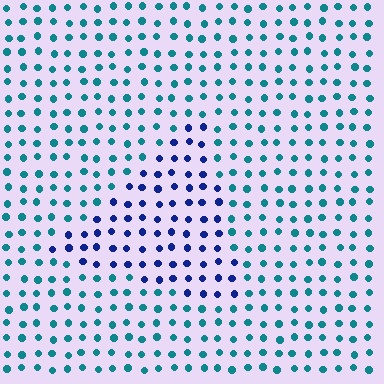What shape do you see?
I see a triangle.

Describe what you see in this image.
The image is filled with small teal elements in a uniform arrangement. A triangle-shaped region is visible where the elements are tinted to a slightly different hue, forming a subtle color boundary.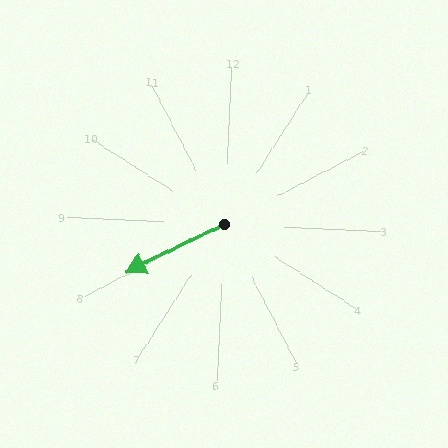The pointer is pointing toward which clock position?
Roughly 8 o'clock.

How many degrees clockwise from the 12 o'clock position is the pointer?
Approximately 242 degrees.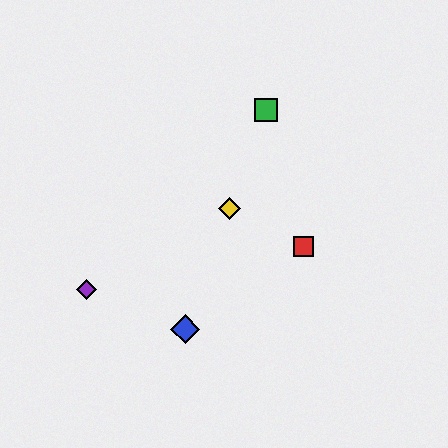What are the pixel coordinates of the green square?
The green square is at (266, 110).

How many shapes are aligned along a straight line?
3 shapes (the blue diamond, the green square, the yellow diamond) are aligned along a straight line.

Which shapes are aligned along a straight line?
The blue diamond, the green square, the yellow diamond are aligned along a straight line.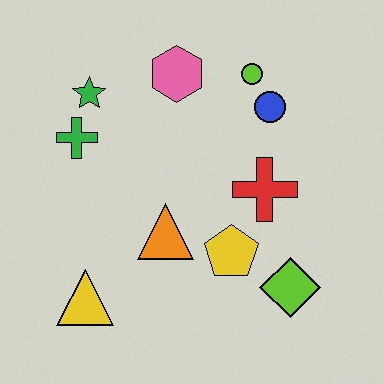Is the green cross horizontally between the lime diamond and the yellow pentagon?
No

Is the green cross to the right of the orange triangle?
No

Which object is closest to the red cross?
The yellow pentagon is closest to the red cross.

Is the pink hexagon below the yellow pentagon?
No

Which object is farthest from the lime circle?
The yellow triangle is farthest from the lime circle.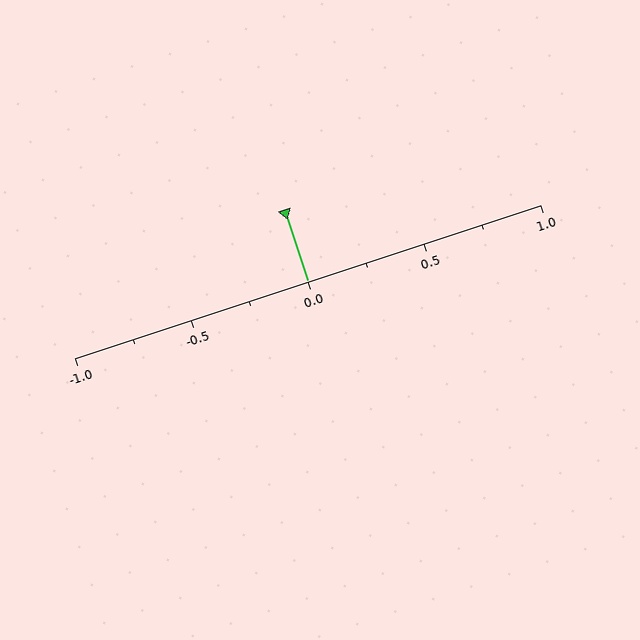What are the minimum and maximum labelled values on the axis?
The axis runs from -1.0 to 1.0.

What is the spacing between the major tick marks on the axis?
The major ticks are spaced 0.5 apart.